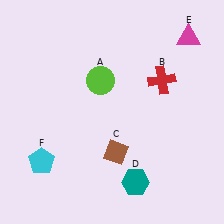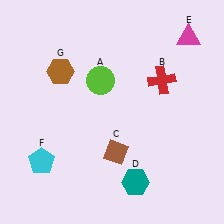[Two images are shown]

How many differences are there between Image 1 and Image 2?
There is 1 difference between the two images.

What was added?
A brown hexagon (G) was added in Image 2.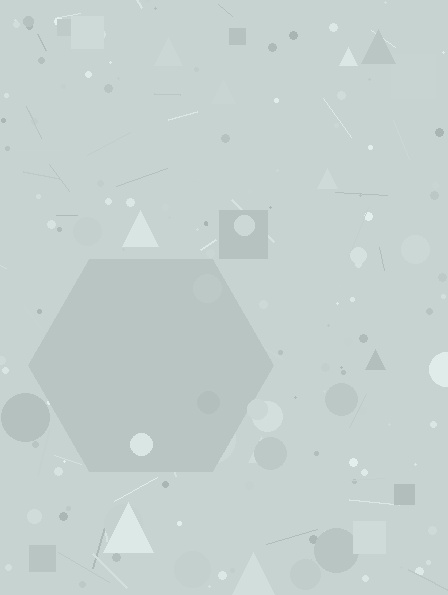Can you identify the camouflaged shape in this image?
The camouflaged shape is a hexagon.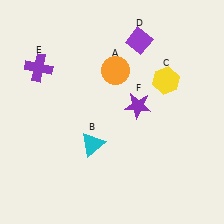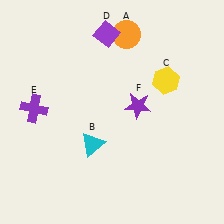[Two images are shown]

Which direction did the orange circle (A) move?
The orange circle (A) moved up.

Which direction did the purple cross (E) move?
The purple cross (E) moved down.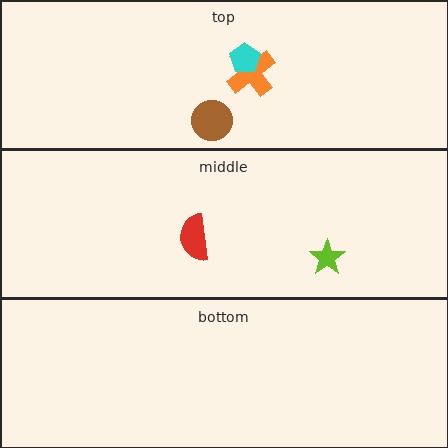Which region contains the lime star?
The middle region.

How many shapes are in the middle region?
2.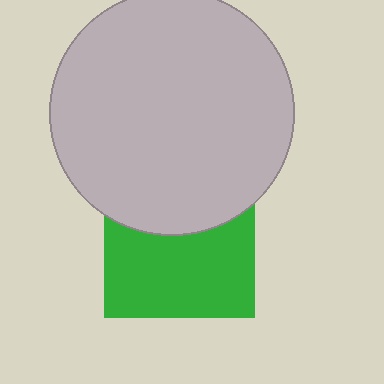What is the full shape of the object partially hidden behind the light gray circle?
The partially hidden object is a green square.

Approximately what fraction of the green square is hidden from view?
Roughly 40% of the green square is hidden behind the light gray circle.